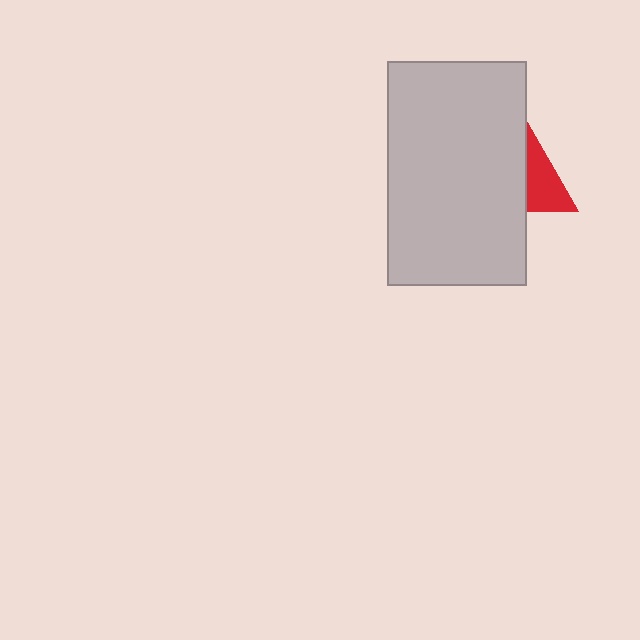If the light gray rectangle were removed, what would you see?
You would see the complete red triangle.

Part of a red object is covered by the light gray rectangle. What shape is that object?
It is a triangle.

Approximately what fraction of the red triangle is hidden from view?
Roughly 63% of the red triangle is hidden behind the light gray rectangle.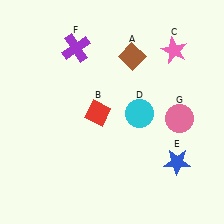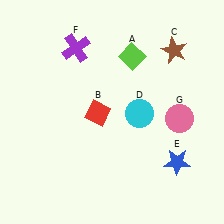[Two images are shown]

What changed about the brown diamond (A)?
In Image 1, A is brown. In Image 2, it changed to lime.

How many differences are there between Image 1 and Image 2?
There are 2 differences between the two images.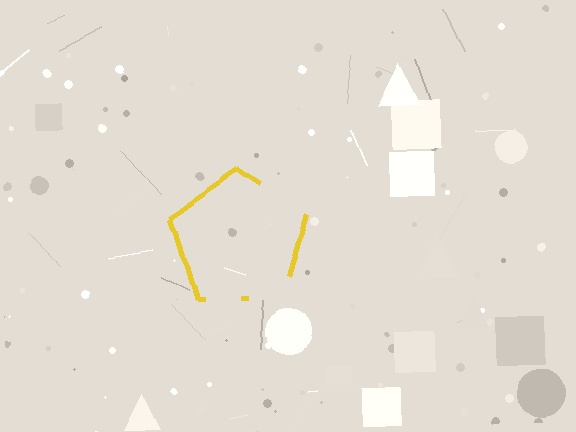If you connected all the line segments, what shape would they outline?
They would outline a pentagon.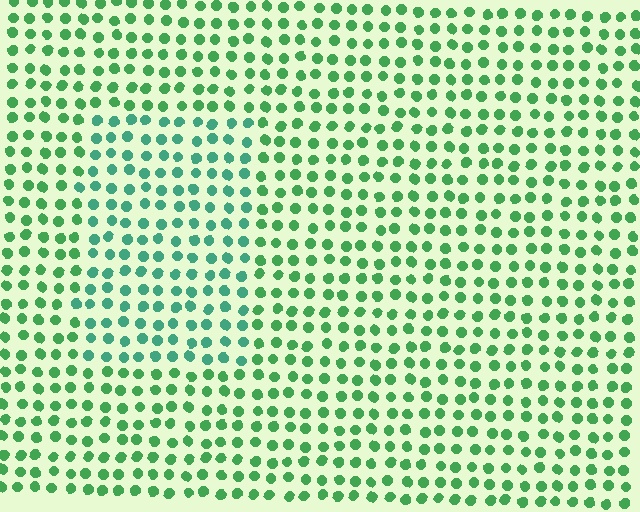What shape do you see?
I see a rectangle.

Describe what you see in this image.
The image is filled with small green elements in a uniform arrangement. A rectangle-shaped region is visible where the elements are tinted to a slightly different hue, forming a subtle color boundary.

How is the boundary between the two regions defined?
The boundary is defined purely by a slight shift in hue (about 28 degrees). Spacing, size, and orientation are identical on both sides.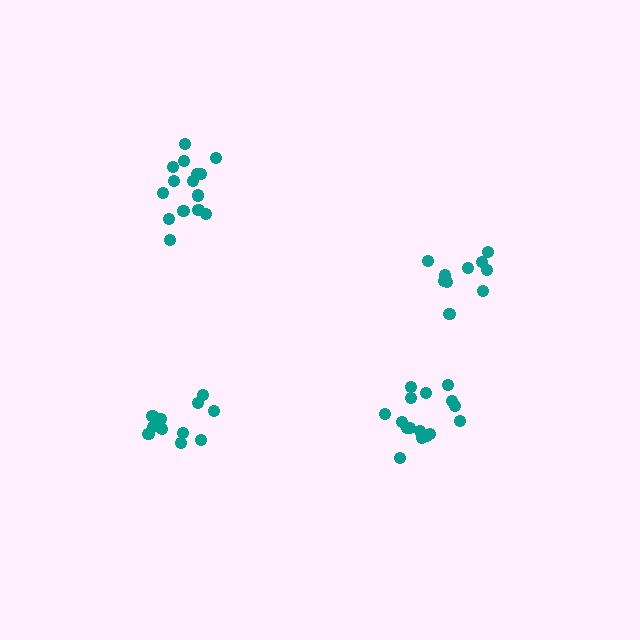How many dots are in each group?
Group 1: 15 dots, Group 2: 10 dots, Group 3: 16 dots, Group 4: 11 dots (52 total).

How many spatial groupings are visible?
There are 4 spatial groupings.